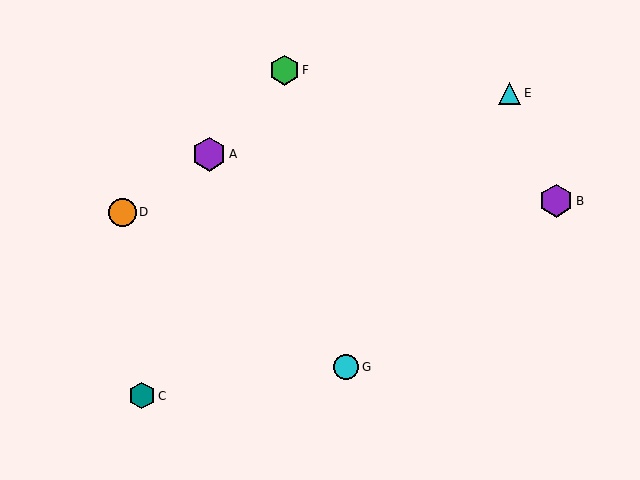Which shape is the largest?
The purple hexagon (labeled A) is the largest.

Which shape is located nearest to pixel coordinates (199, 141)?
The purple hexagon (labeled A) at (209, 154) is nearest to that location.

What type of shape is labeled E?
Shape E is a cyan triangle.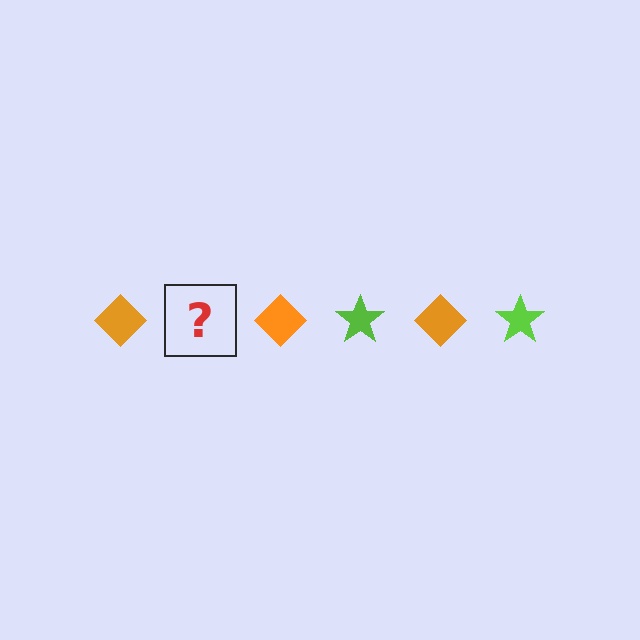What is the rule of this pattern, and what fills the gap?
The rule is that the pattern alternates between orange diamond and lime star. The gap should be filled with a lime star.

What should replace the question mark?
The question mark should be replaced with a lime star.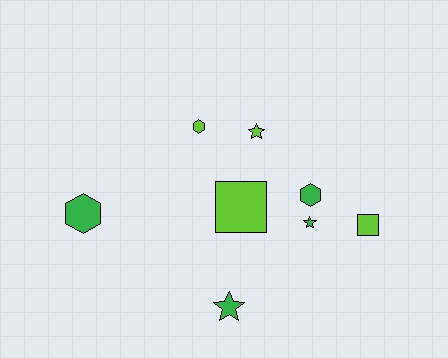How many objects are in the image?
There are 8 objects.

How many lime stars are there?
There is 1 lime star.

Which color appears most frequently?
Lime, with 4 objects.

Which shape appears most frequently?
Star, with 3 objects.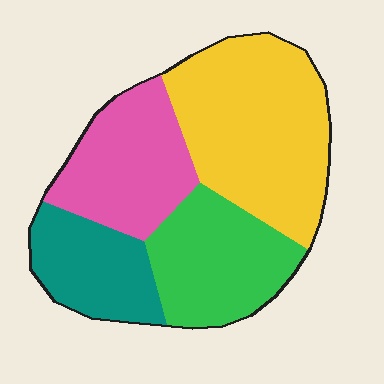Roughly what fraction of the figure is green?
Green takes up between a sixth and a third of the figure.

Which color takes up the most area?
Yellow, at roughly 35%.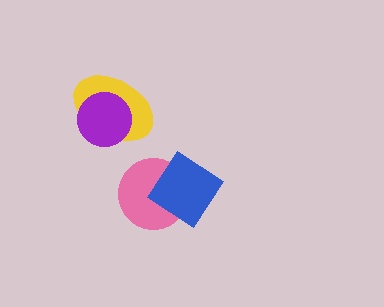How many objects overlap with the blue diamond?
1 object overlaps with the blue diamond.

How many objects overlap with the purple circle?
1 object overlaps with the purple circle.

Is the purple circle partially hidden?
No, no other shape covers it.